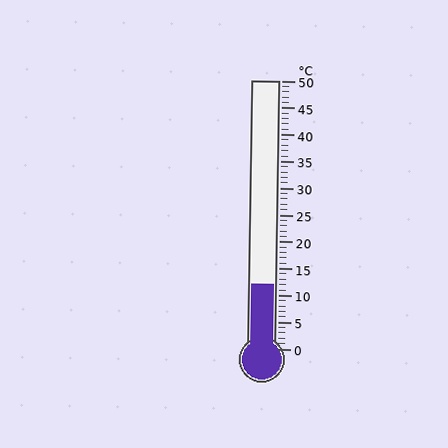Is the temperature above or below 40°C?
The temperature is below 40°C.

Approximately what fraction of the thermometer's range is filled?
The thermometer is filled to approximately 25% of its range.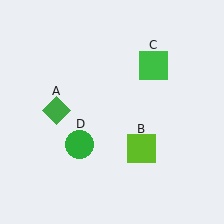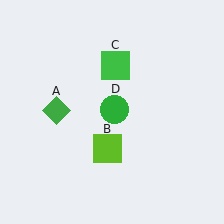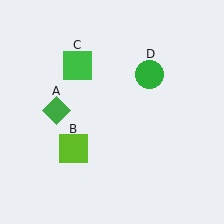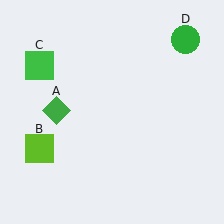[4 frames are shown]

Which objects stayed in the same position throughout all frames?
Green diamond (object A) remained stationary.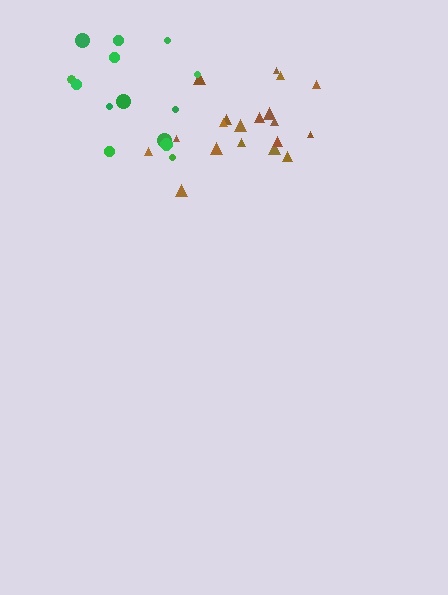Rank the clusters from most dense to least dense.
brown, green.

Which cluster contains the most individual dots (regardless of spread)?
Brown (19).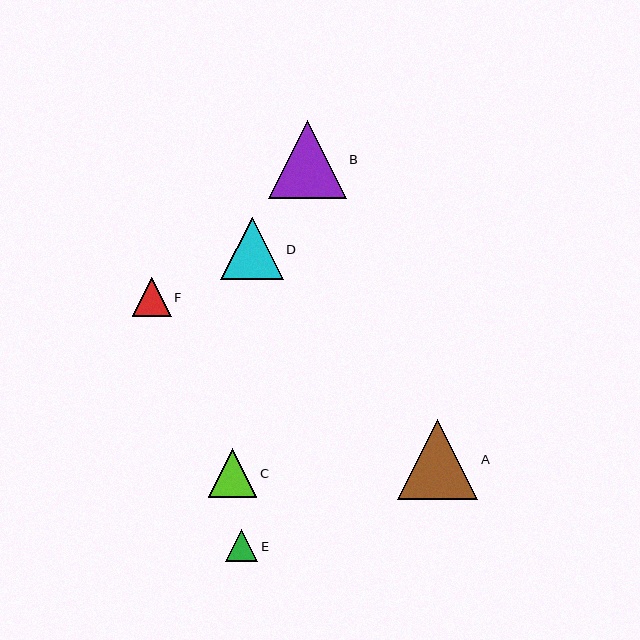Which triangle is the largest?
Triangle A is the largest with a size of approximately 80 pixels.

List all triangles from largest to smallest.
From largest to smallest: A, B, D, C, F, E.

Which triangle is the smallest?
Triangle E is the smallest with a size of approximately 33 pixels.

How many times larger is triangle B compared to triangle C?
Triangle B is approximately 1.6 times the size of triangle C.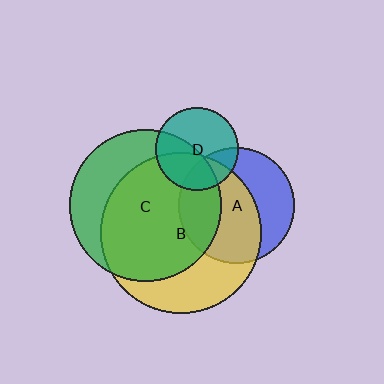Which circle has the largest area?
Circle B (yellow).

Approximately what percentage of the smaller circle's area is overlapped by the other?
Approximately 30%.